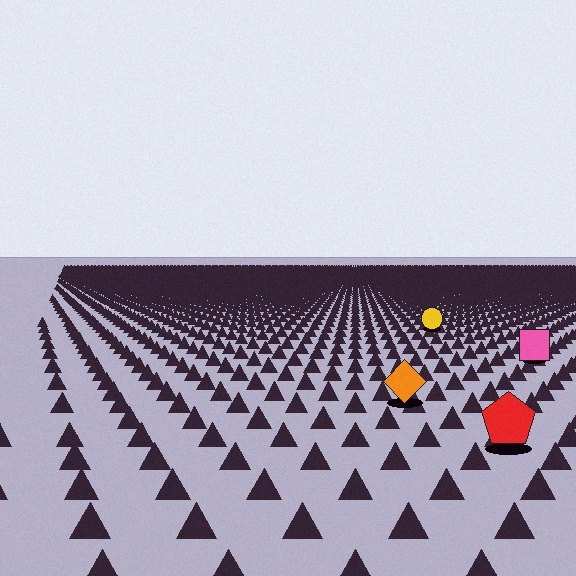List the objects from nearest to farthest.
From nearest to farthest: the red pentagon, the orange diamond, the pink square, the yellow circle.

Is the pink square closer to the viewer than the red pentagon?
No. The red pentagon is closer — you can tell from the texture gradient: the ground texture is coarser near it.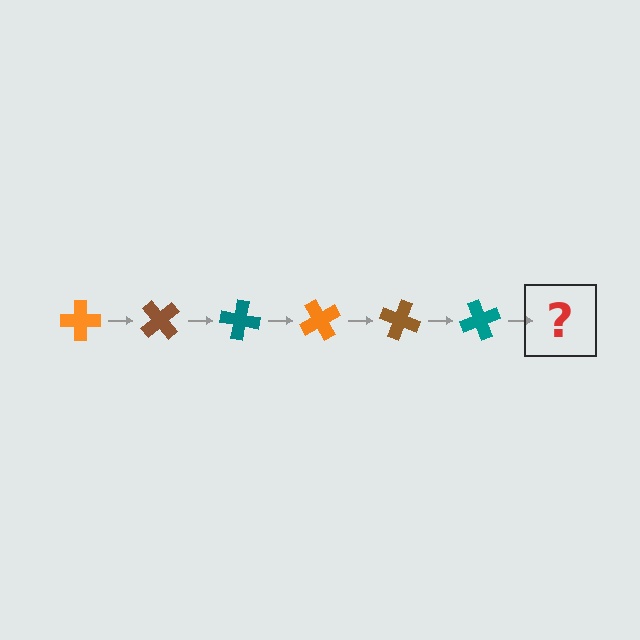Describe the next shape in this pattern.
It should be an orange cross, rotated 300 degrees from the start.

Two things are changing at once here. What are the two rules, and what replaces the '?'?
The two rules are that it rotates 50 degrees each step and the color cycles through orange, brown, and teal. The '?' should be an orange cross, rotated 300 degrees from the start.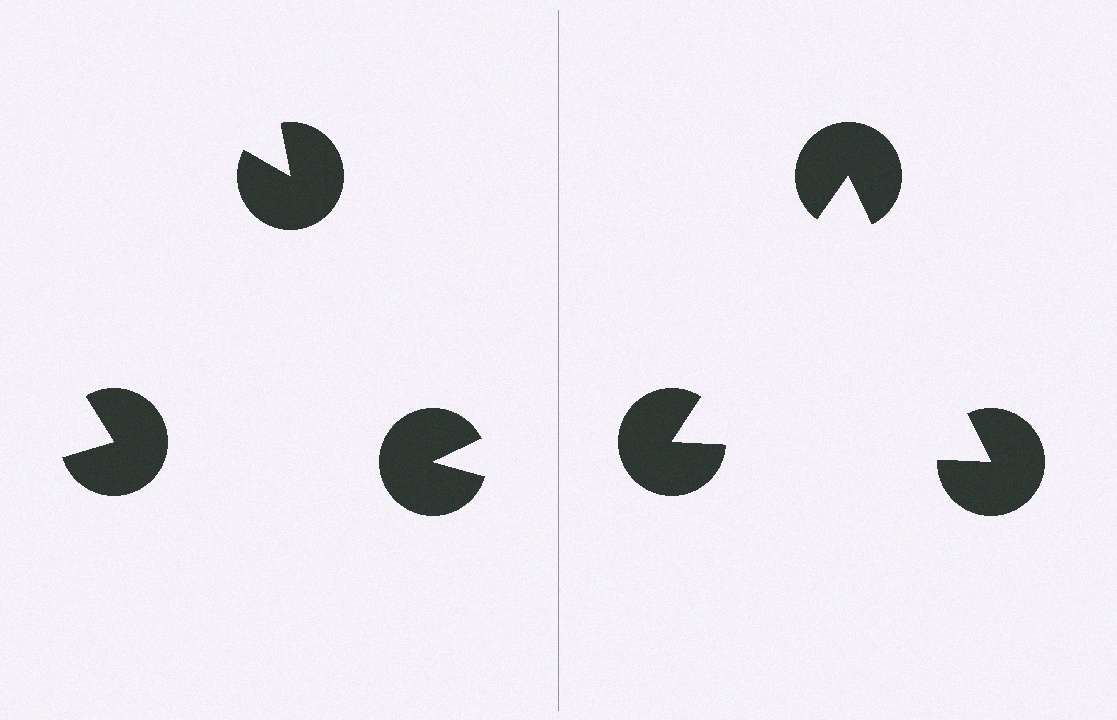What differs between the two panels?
The pac-man discs are positioned identically on both sides; only the wedge orientations differ. On the right they align to a triangle; on the left they are misaligned.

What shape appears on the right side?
An illusory triangle.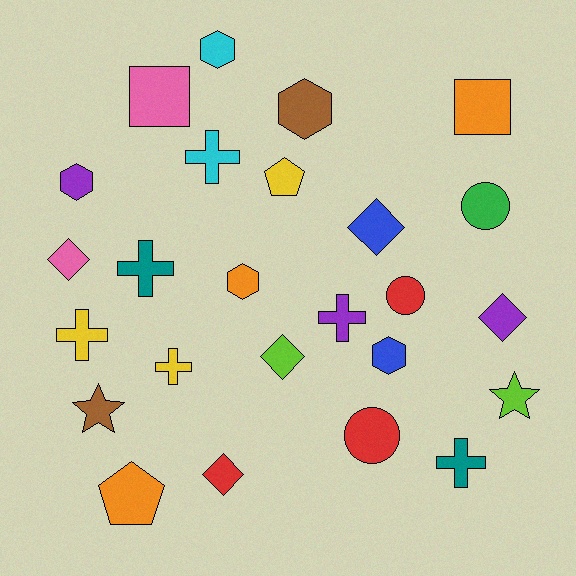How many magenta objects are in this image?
There are no magenta objects.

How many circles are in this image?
There are 3 circles.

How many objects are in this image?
There are 25 objects.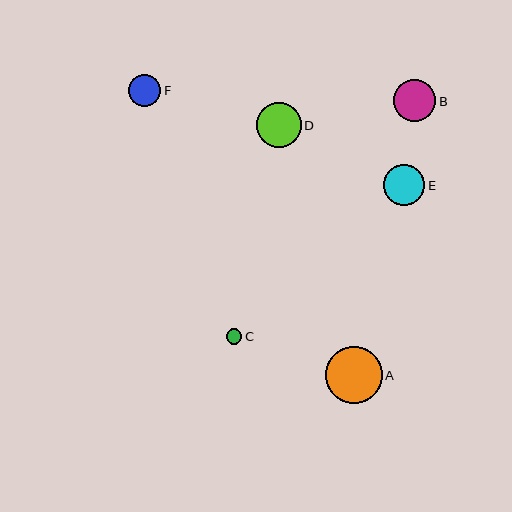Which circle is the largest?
Circle A is the largest with a size of approximately 57 pixels.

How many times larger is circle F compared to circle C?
Circle F is approximately 2.1 times the size of circle C.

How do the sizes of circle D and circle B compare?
Circle D and circle B are approximately the same size.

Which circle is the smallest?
Circle C is the smallest with a size of approximately 15 pixels.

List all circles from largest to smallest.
From largest to smallest: A, D, B, E, F, C.